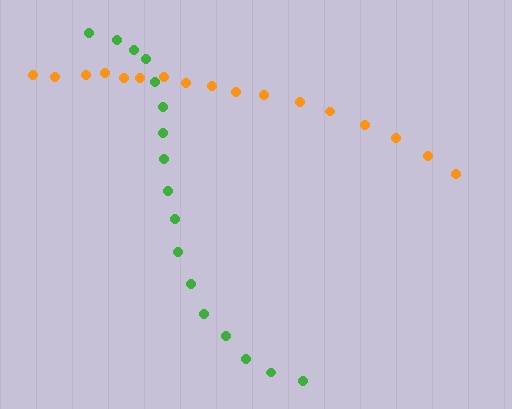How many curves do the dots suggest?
There are 2 distinct paths.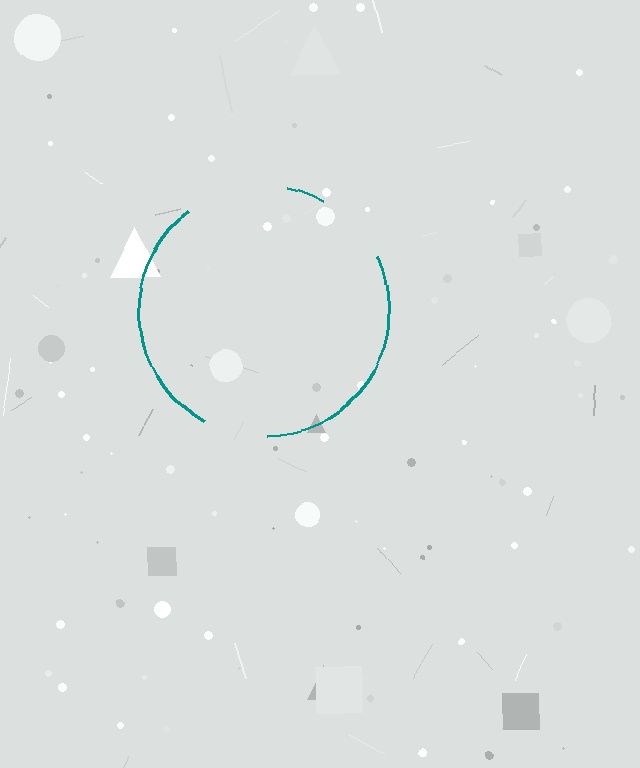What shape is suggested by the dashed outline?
The dashed outline suggests a circle.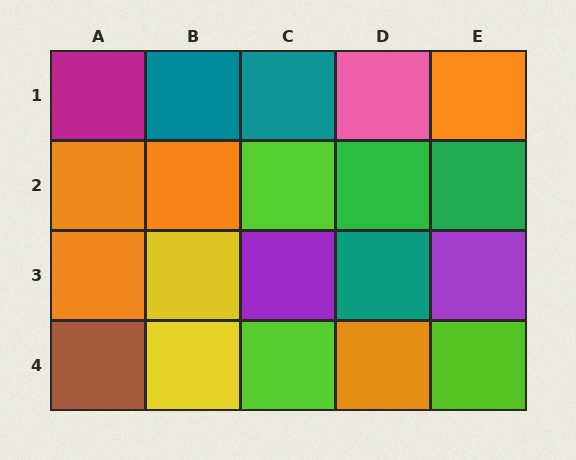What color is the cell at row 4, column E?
Lime.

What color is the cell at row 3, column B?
Yellow.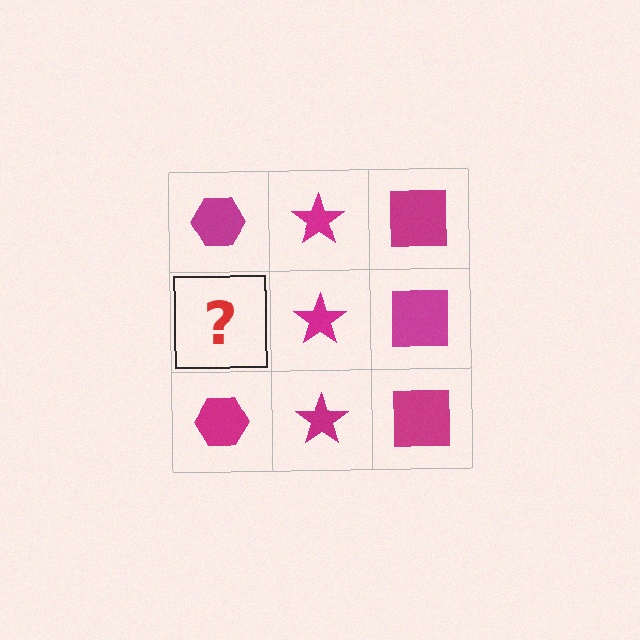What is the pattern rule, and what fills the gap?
The rule is that each column has a consistent shape. The gap should be filled with a magenta hexagon.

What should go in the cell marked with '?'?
The missing cell should contain a magenta hexagon.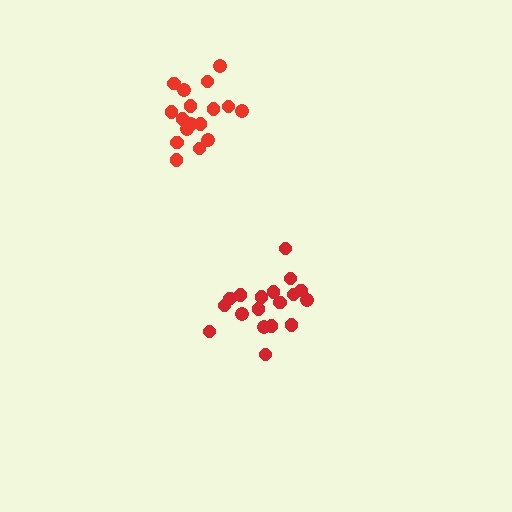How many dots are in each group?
Group 1: 17 dots, Group 2: 18 dots (35 total).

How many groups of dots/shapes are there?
There are 2 groups.